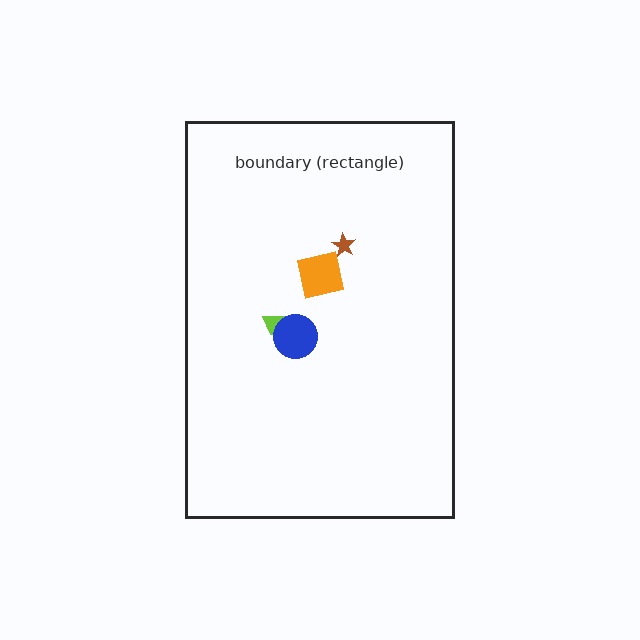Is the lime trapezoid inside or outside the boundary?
Inside.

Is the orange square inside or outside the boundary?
Inside.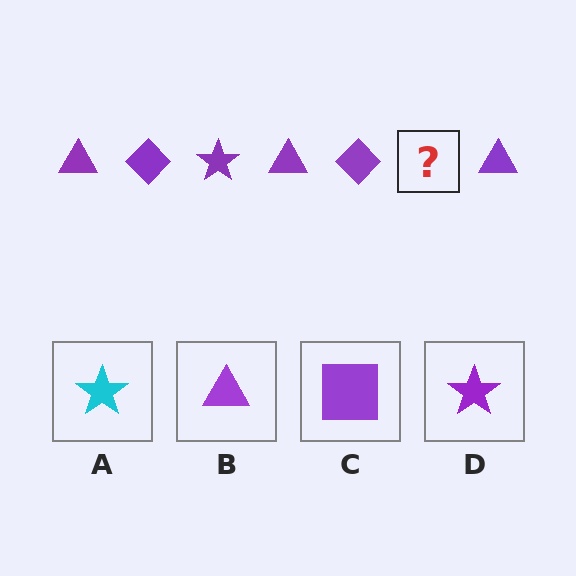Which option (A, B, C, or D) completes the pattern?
D.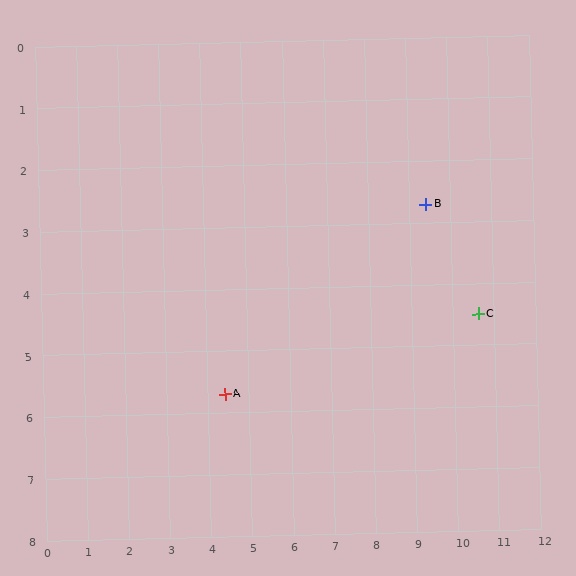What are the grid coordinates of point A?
Point A is at approximately (4.4, 5.7).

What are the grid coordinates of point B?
Point B is at approximately (9.4, 2.7).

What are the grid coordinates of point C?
Point C is at approximately (10.6, 4.5).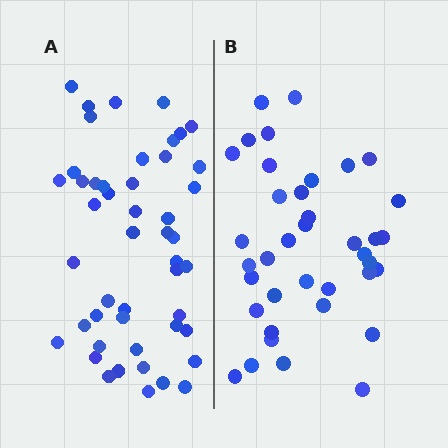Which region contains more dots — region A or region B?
Region A (the left region) has more dots.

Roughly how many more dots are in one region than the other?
Region A has roughly 10 or so more dots than region B.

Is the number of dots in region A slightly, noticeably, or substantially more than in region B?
Region A has noticeably more, but not dramatically so. The ratio is roughly 1.3 to 1.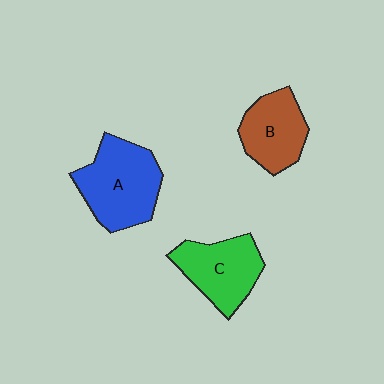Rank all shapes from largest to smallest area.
From largest to smallest: A (blue), C (green), B (brown).